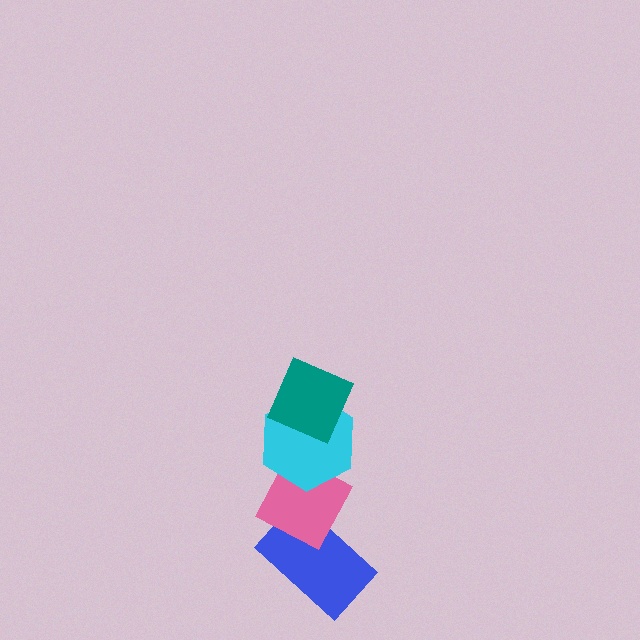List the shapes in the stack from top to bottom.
From top to bottom: the teal diamond, the cyan hexagon, the pink diamond, the blue rectangle.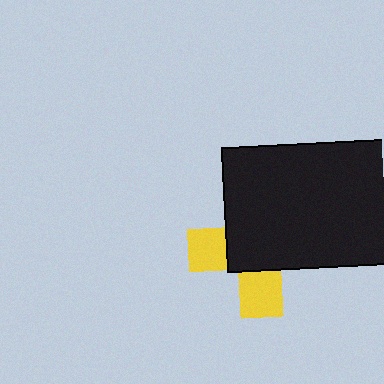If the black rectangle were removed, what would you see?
You would see the complete yellow cross.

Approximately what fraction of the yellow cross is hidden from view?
Roughly 65% of the yellow cross is hidden behind the black rectangle.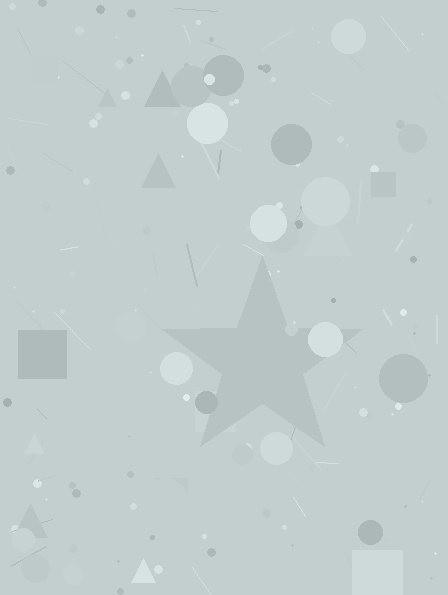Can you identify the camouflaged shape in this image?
The camouflaged shape is a star.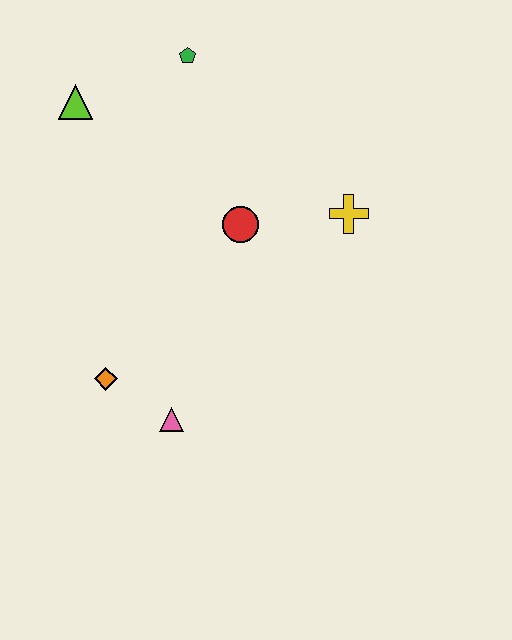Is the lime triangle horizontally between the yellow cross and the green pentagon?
No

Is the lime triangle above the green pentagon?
No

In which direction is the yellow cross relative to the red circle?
The yellow cross is to the right of the red circle.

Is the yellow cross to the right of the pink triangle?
Yes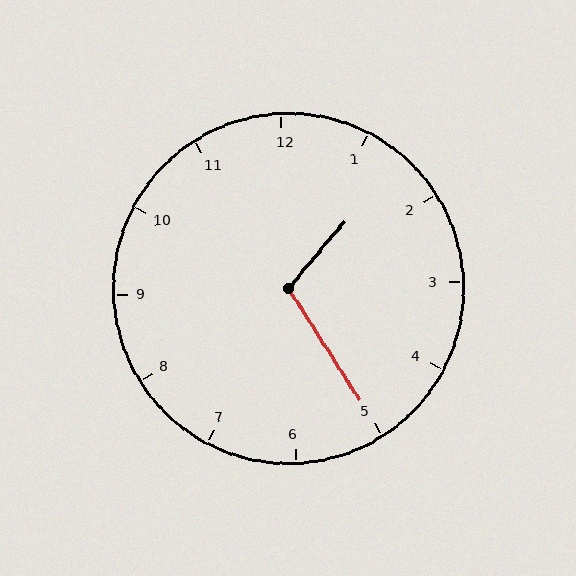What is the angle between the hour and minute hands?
Approximately 108 degrees.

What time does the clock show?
1:25.